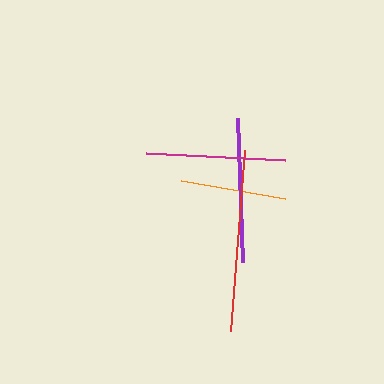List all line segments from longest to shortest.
From longest to shortest: red, purple, magenta, orange.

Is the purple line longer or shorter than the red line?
The red line is longer than the purple line.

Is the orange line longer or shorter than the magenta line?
The magenta line is longer than the orange line.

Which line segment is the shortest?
The orange line is the shortest at approximately 105 pixels.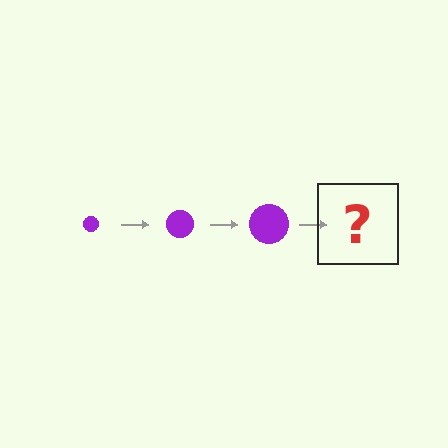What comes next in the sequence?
The next element should be a purple circle, larger than the previous one.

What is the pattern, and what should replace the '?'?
The pattern is that the circle gets progressively larger each step. The '?' should be a purple circle, larger than the previous one.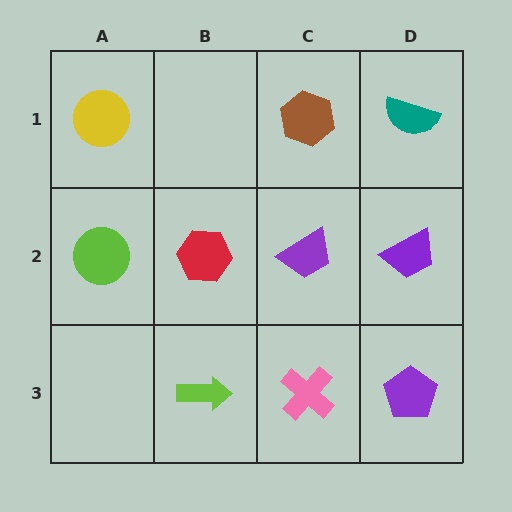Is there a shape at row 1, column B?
No, that cell is empty.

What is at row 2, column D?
A purple trapezoid.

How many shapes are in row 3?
3 shapes.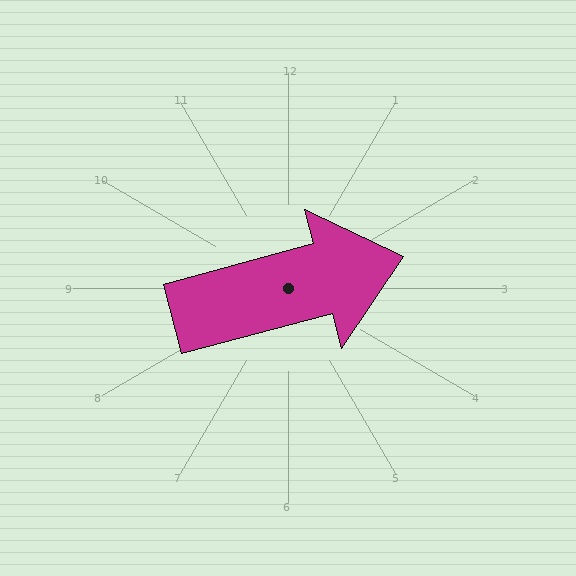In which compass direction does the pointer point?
East.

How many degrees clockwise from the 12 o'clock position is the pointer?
Approximately 75 degrees.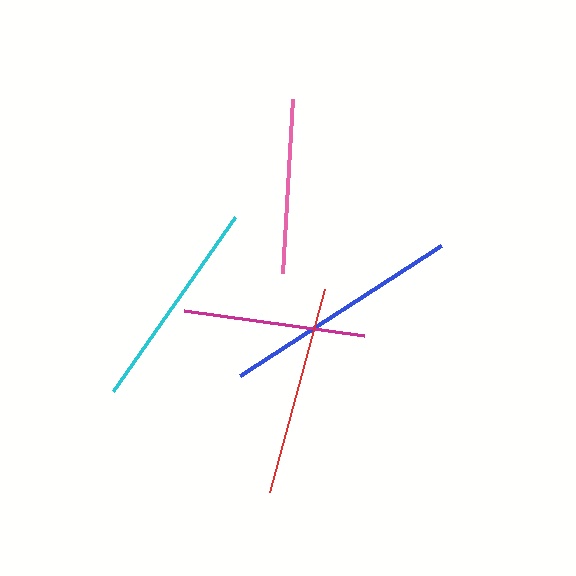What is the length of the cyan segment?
The cyan segment is approximately 212 pixels long.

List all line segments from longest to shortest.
From longest to shortest: blue, cyan, red, magenta, pink.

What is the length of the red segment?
The red segment is approximately 210 pixels long.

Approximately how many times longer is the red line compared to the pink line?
The red line is approximately 1.2 times the length of the pink line.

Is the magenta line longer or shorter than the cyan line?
The cyan line is longer than the magenta line.